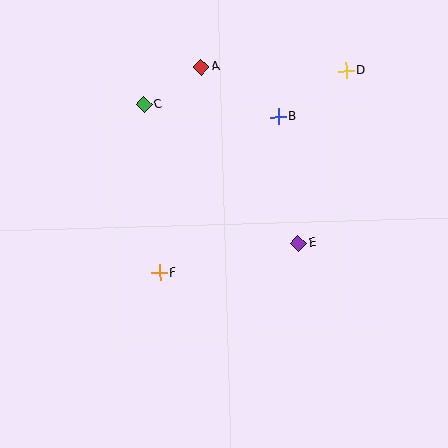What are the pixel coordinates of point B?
Point B is at (278, 117).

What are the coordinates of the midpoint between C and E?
The midpoint between C and E is at (221, 174).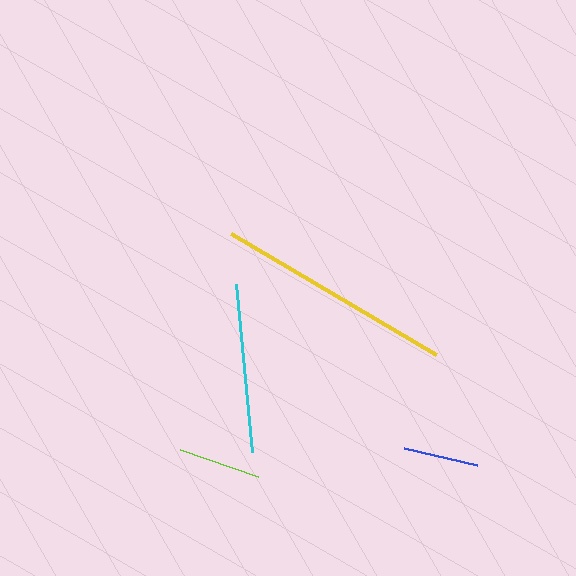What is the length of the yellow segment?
The yellow segment is approximately 238 pixels long.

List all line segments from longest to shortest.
From longest to shortest: yellow, cyan, lime, blue.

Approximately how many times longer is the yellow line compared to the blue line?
The yellow line is approximately 3.2 times the length of the blue line.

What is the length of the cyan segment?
The cyan segment is approximately 169 pixels long.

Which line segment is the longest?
The yellow line is the longest at approximately 238 pixels.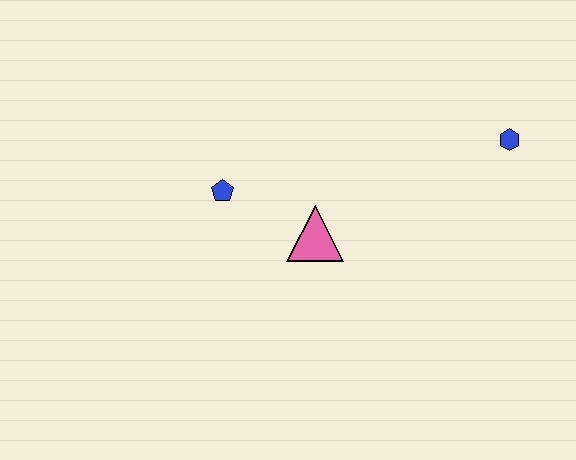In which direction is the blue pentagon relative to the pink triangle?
The blue pentagon is to the left of the pink triangle.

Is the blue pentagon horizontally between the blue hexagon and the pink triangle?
No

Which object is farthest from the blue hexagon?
The blue pentagon is farthest from the blue hexagon.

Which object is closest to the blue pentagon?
The pink triangle is closest to the blue pentagon.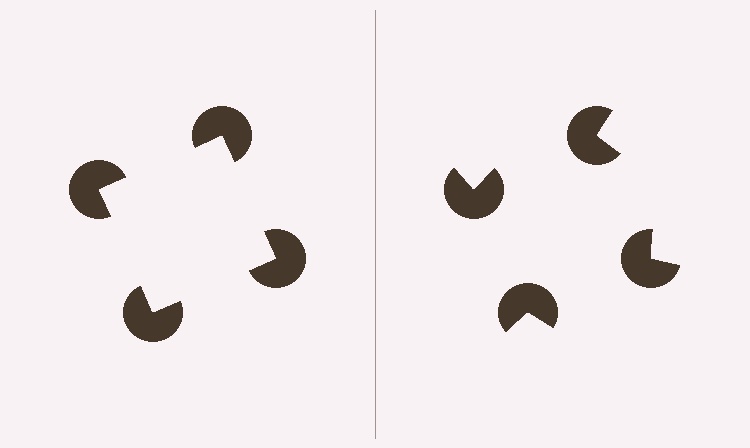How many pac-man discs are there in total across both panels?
8 — 4 on each side.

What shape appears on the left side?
An illusory square.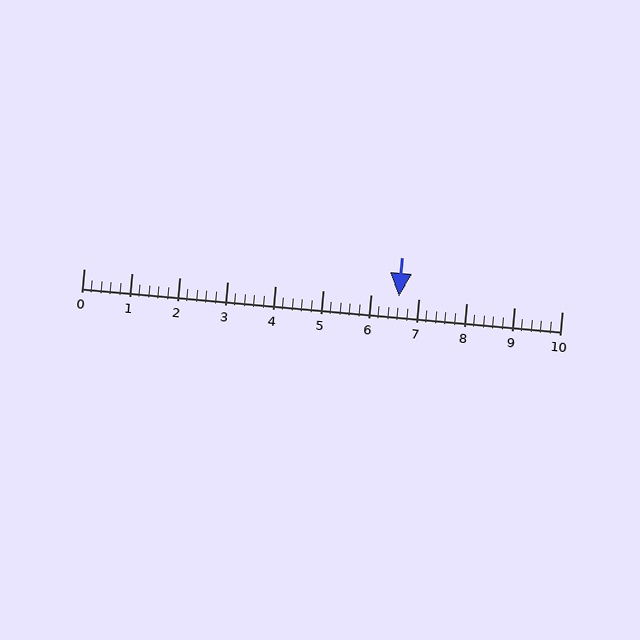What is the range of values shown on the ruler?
The ruler shows values from 0 to 10.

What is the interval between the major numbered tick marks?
The major tick marks are spaced 1 units apart.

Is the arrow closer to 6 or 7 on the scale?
The arrow is closer to 7.